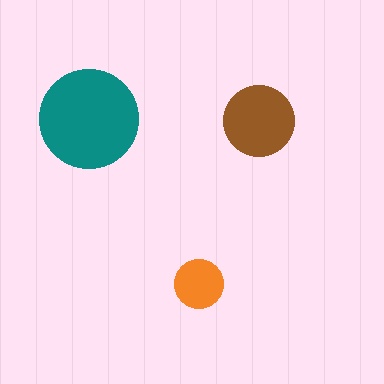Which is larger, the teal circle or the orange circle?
The teal one.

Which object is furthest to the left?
The teal circle is leftmost.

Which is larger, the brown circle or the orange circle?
The brown one.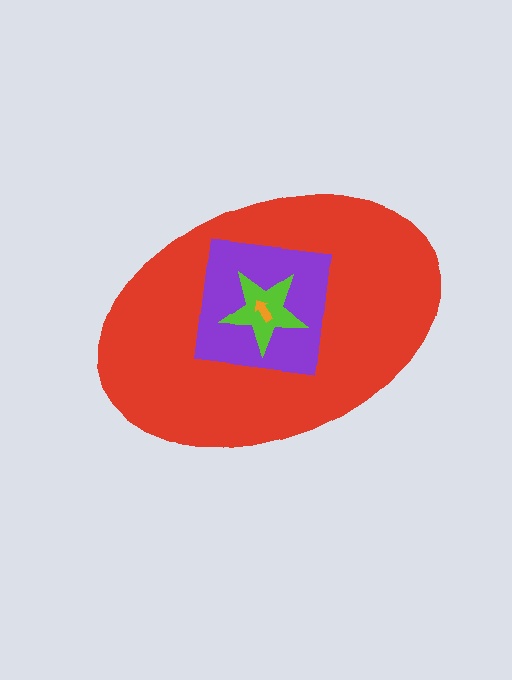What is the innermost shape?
The orange arrow.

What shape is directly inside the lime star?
The orange arrow.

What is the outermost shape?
The red ellipse.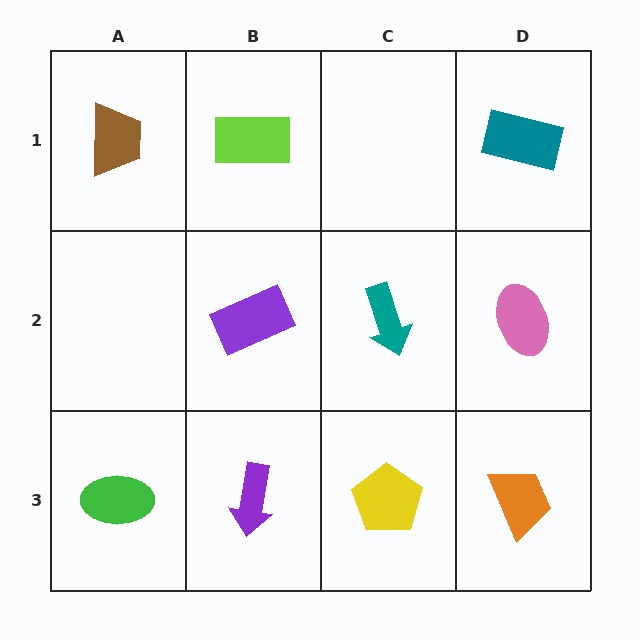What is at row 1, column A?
A brown trapezoid.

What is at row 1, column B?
A lime rectangle.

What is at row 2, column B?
A purple rectangle.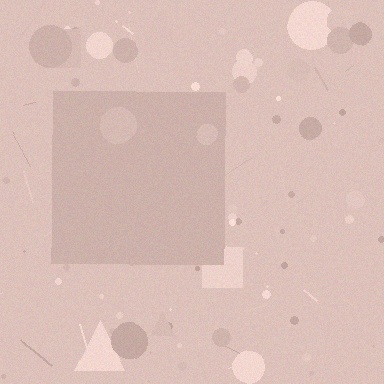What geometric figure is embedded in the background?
A square is embedded in the background.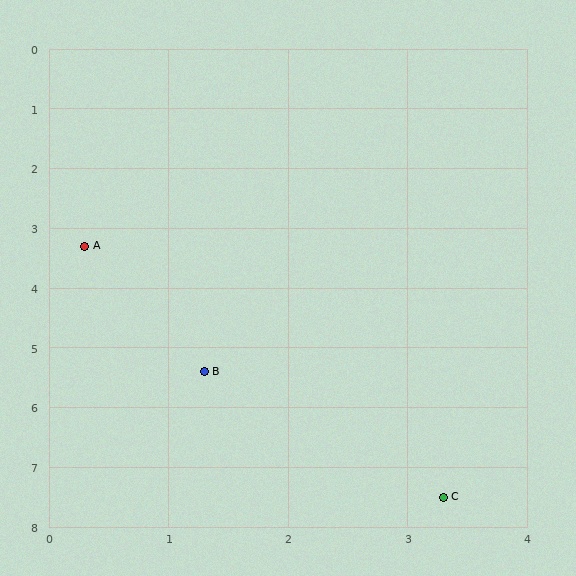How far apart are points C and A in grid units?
Points C and A are about 5.2 grid units apart.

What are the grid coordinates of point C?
Point C is at approximately (3.3, 7.5).